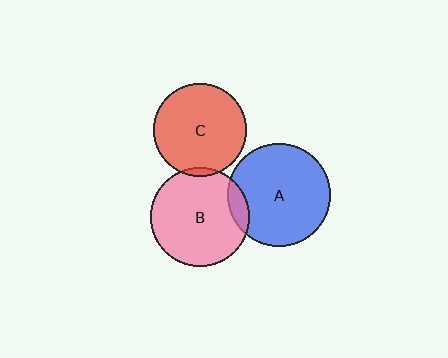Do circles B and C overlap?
Yes.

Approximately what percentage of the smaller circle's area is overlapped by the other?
Approximately 5%.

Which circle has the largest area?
Circle A (blue).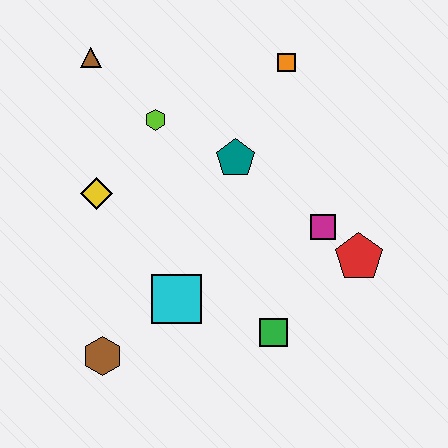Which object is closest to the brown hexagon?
The cyan square is closest to the brown hexagon.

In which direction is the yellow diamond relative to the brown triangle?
The yellow diamond is below the brown triangle.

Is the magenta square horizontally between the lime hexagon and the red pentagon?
Yes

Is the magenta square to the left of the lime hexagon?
No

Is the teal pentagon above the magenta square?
Yes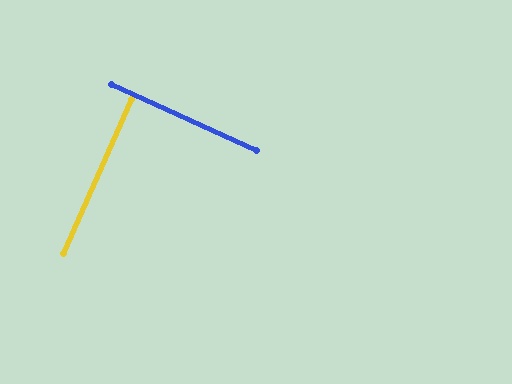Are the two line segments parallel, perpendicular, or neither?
Perpendicular — they meet at approximately 90°.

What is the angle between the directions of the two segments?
Approximately 90 degrees.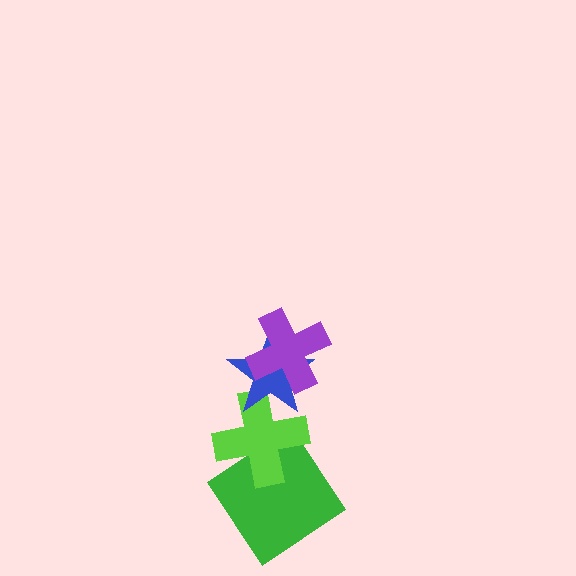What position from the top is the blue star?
The blue star is 2nd from the top.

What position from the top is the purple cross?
The purple cross is 1st from the top.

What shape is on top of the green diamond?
The lime cross is on top of the green diamond.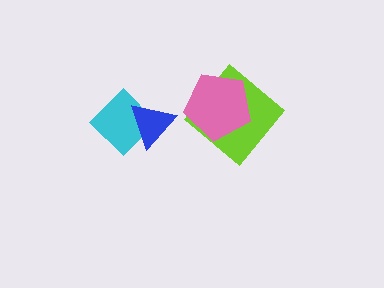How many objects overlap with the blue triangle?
1 object overlaps with the blue triangle.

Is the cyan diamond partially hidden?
Yes, it is partially covered by another shape.